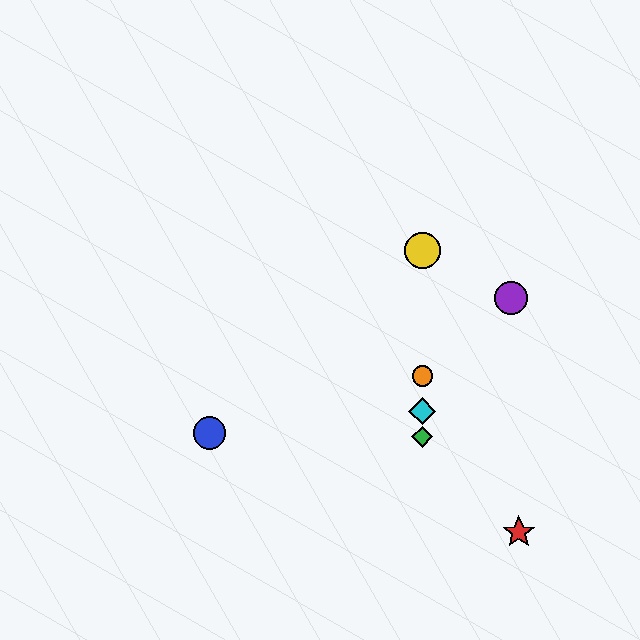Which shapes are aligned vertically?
The green diamond, the yellow circle, the orange circle, the cyan diamond are aligned vertically.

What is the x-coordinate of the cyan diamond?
The cyan diamond is at x≈422.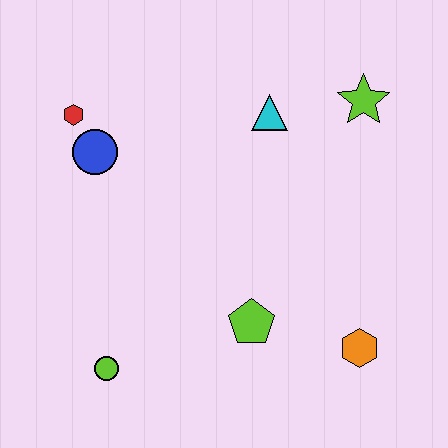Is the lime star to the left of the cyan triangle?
No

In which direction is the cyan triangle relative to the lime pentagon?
The cyan triangle is above the lime pentagon.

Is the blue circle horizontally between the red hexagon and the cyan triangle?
Yes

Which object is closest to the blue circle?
The red hexagon is closest to the blue circle.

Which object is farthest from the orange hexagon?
The red hexagon is farthest from the orange hexagon.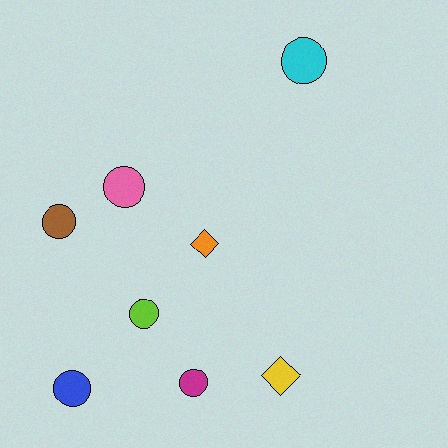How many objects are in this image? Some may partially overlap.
There are 8 objects.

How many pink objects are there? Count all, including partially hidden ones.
There is 1 pink object.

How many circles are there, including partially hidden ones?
There are 6 circles.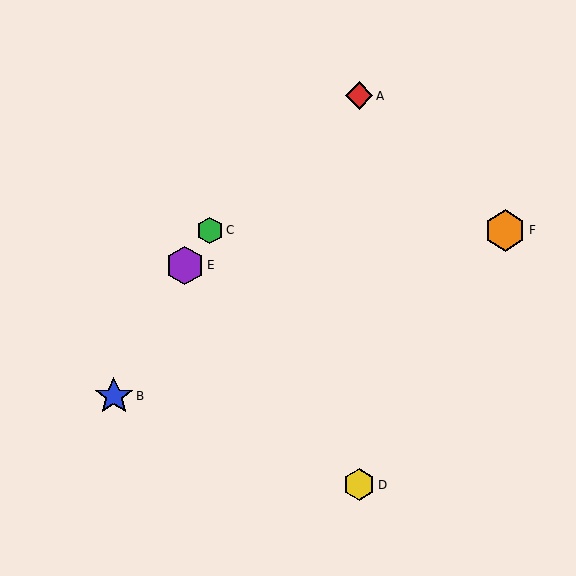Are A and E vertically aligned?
No, A is at x≈359 and E is at x≈185.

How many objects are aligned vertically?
2 objects (A, D) are aligned vertically.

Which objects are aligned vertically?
Objects A, D are aligned vertically.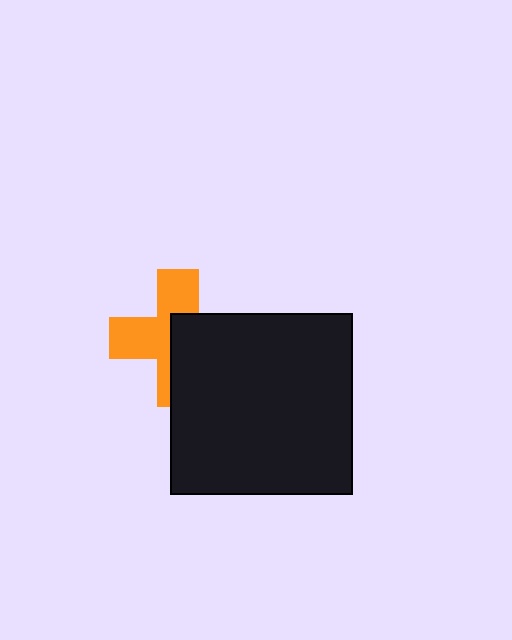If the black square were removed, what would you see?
You would see the complete orange cross.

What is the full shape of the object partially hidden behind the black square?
The partially hidden object is an orange cross.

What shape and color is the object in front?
The object in front is a black square.